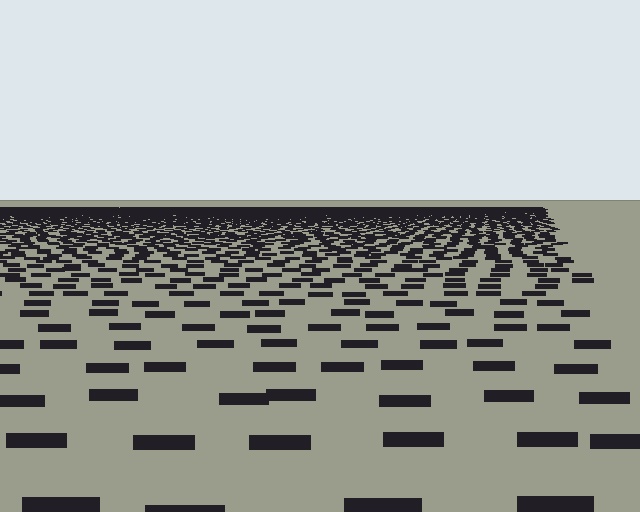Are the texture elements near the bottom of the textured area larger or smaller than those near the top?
Larger. Near the bottom, elements are closer to the viewer and appear at a bigger on-screen size.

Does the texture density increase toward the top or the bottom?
Density increases toward the top.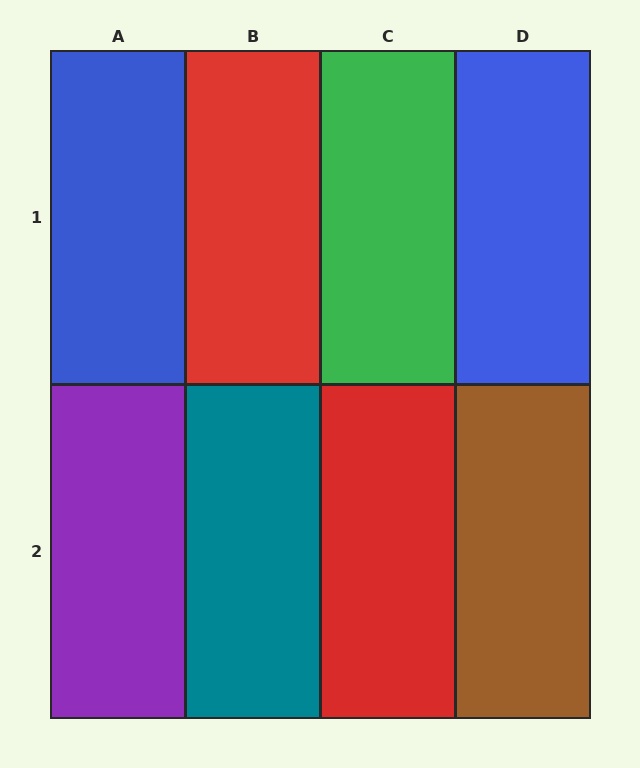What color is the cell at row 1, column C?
Green.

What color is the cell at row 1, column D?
Blue.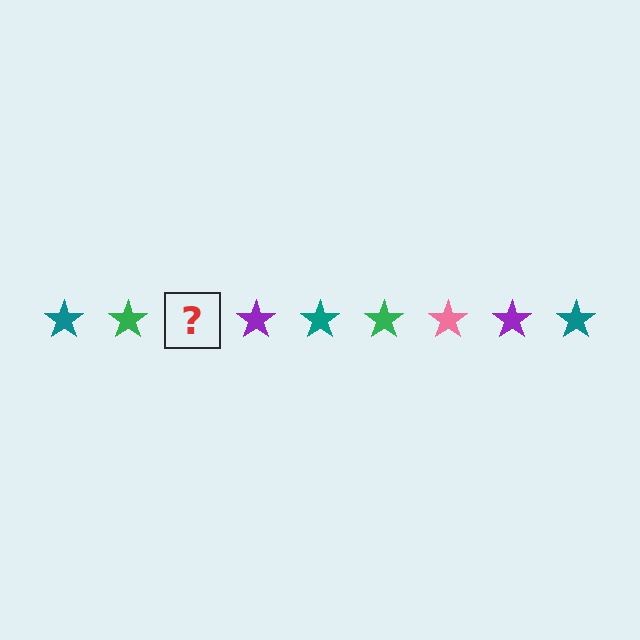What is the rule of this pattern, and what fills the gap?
The rule is that the pattern cycles through teal, green, pink, purple stars. The gap should be filled with a pink star.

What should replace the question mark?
The question mark should be replaced with a pink star.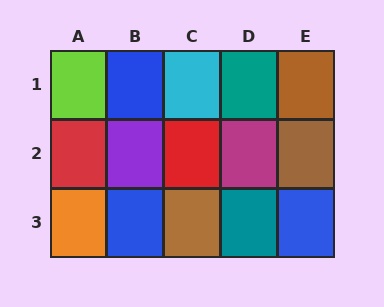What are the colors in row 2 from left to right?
Red, purple, red, magenta, brown.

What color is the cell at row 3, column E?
Blue.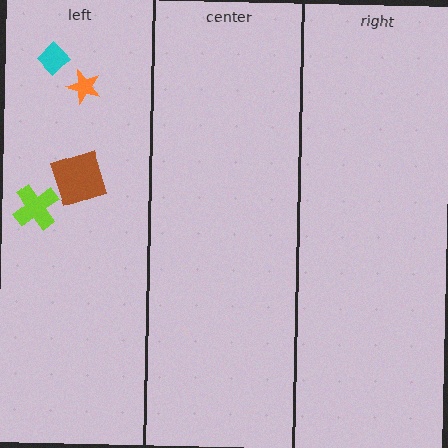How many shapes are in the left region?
4.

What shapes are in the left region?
The cyan diamond, the lime cross, the orange star, the brown square.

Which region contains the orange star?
The left region.